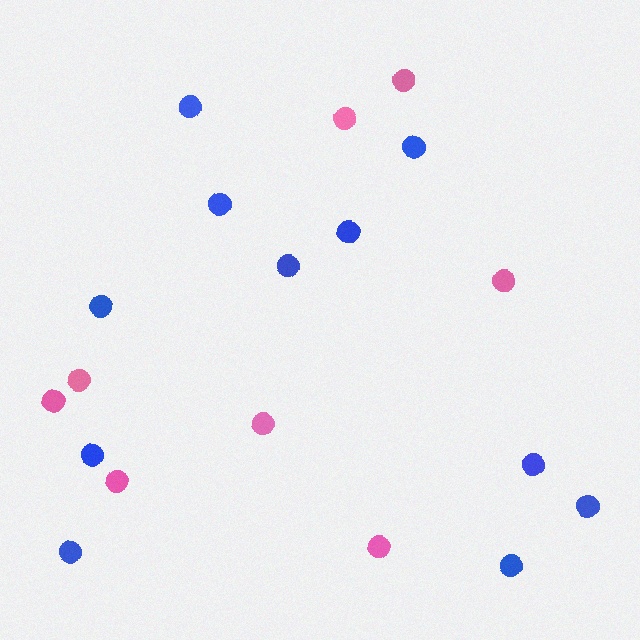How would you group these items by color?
There are 2 groups: one group of pink circles (8) and one group of blue circles (11).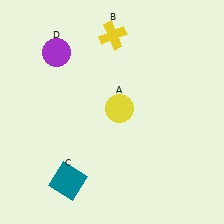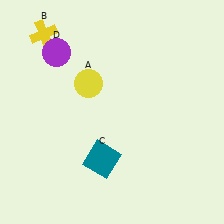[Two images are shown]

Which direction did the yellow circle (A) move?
The yellow circle (A) moved left.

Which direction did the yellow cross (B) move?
The yellow cross (B) moved left.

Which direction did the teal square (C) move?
The teal square (C) moved right.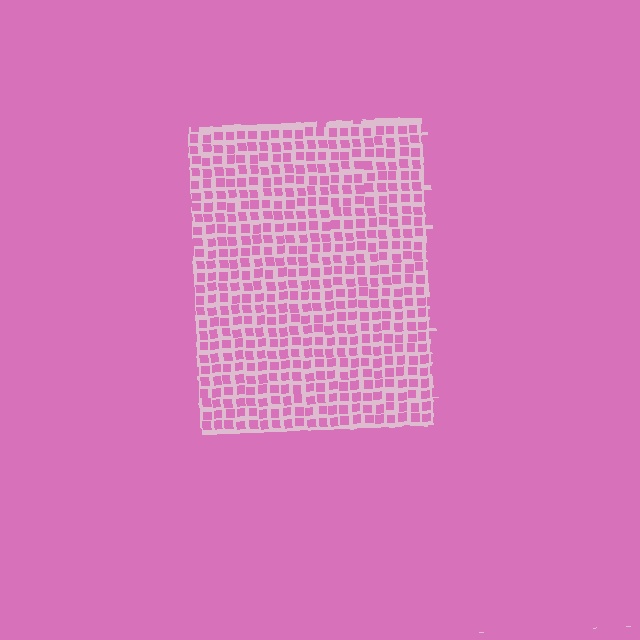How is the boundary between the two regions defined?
The boundary is defined by a change in element density (approximately 2.9x ratio). All elements are the same color, size, and shape.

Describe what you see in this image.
The image contains small pink elements arranged at two different densities. A rectangle-shaped region is visible where the elements are less densely packed than the surrounding area.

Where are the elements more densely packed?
The elements are more densely packed outside the rectangle boundary.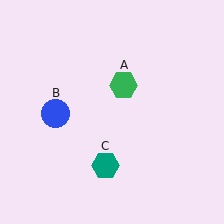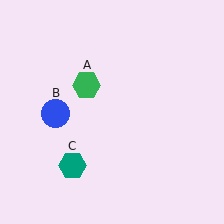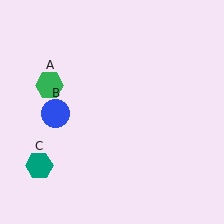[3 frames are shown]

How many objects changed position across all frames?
2 objects changed position: green hexagon (object A), teal hexagon (object C).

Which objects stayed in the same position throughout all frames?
Blue circle (object B) remained stationary.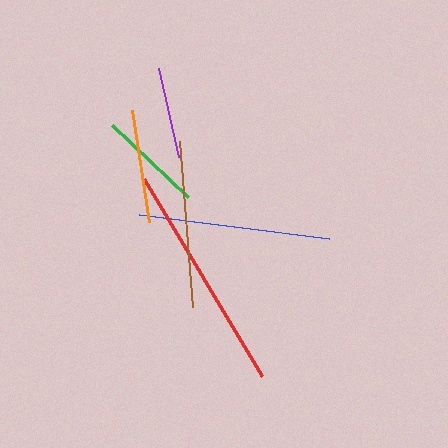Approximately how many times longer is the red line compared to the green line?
The red line is approximately 2.2 times the length of the green line.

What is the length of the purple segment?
The purple segment is approximately 92 pixels long.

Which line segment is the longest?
The red line is the longest at approximately 229 pixels.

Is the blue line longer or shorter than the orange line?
The blue line is longer than the orange line.